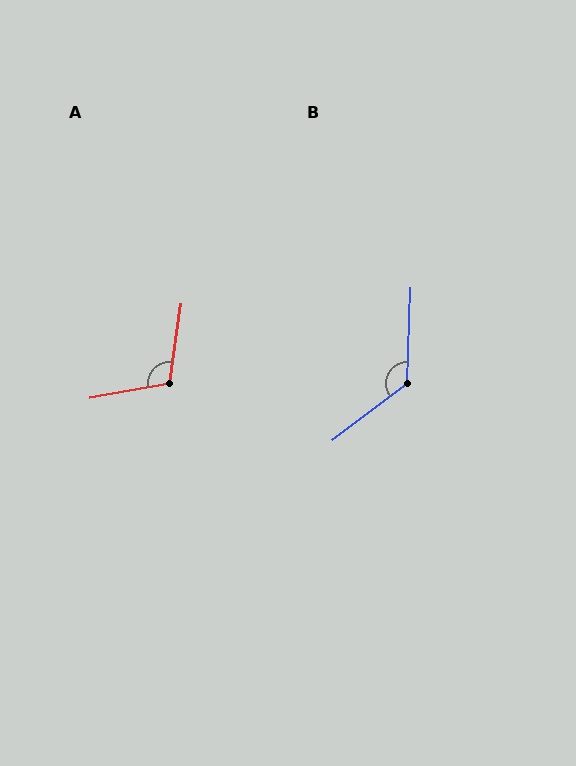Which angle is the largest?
B, at approximately 130 degrees.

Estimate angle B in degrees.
Approximately 130 degrees.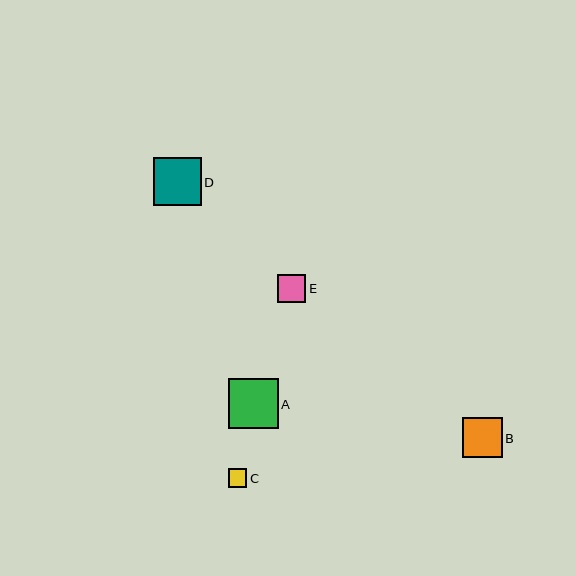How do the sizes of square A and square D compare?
Square A and square D are approximately the same size.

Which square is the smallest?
Square C is the smallest with a size of approximately 19 pixels.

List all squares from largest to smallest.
From largest to smallest: A, D, B, E, C.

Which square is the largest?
Square A is the largest with a size of approximately 49 pixels.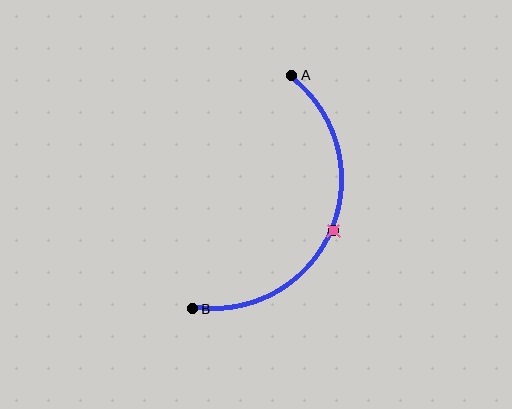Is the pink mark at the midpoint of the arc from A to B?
Yes. The pink mark lies on the arc at equal arc-length from both A and B — it is the arc midpoint.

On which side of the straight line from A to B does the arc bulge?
The arc bulges to the right of the straight line connecting A and B.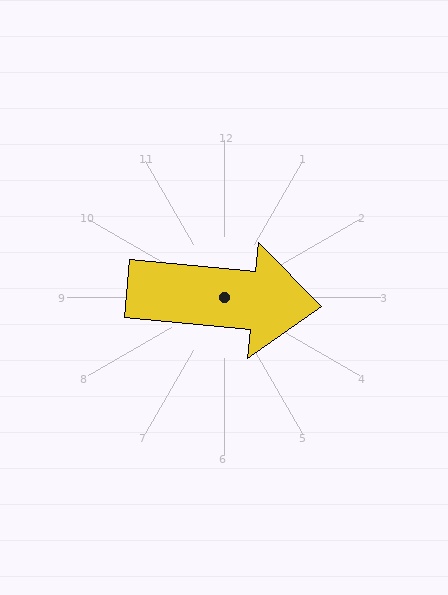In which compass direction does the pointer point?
East.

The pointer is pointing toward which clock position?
Roughly 3 o'clock.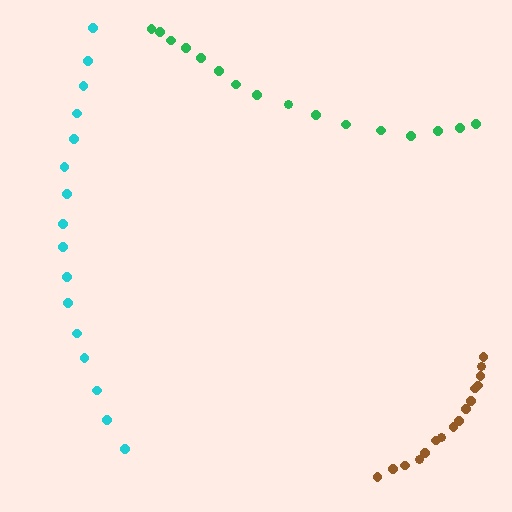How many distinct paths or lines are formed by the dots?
There are 3 distinct paths.